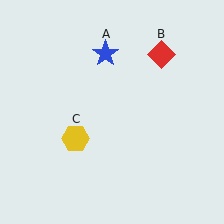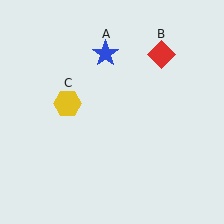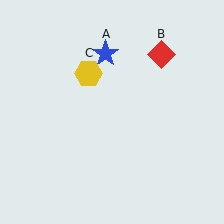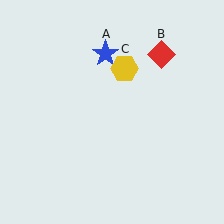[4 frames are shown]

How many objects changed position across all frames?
1 object changed position: yellow hexagon (object C).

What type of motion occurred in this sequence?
The yellow hexagon (object C) rotated clockwise around the center of the scene.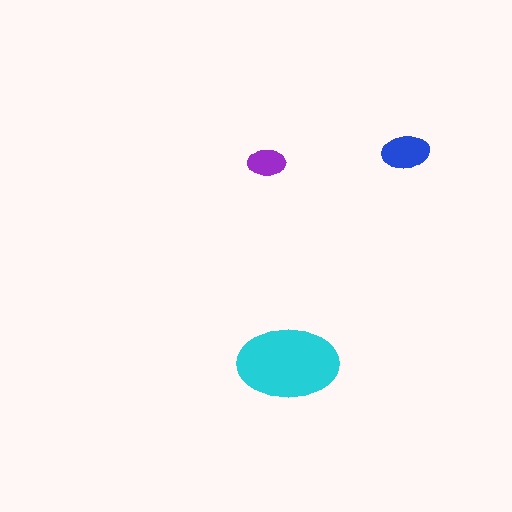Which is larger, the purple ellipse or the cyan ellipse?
The cyan one.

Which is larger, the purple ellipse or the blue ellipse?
The blue one.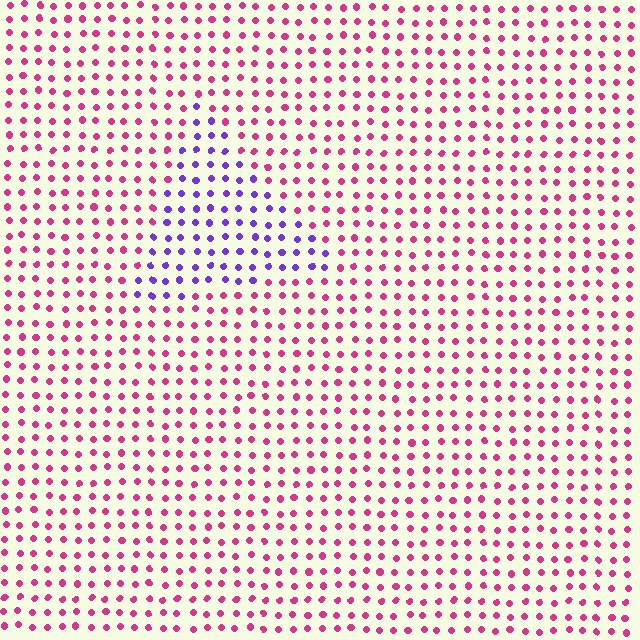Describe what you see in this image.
The image is filled with small magenta elements in a uniform arrangement. A triangle-shaped region is visible where the elements are tinted to a slightly different hue, forming a subtle color boundary.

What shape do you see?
I see a triangle.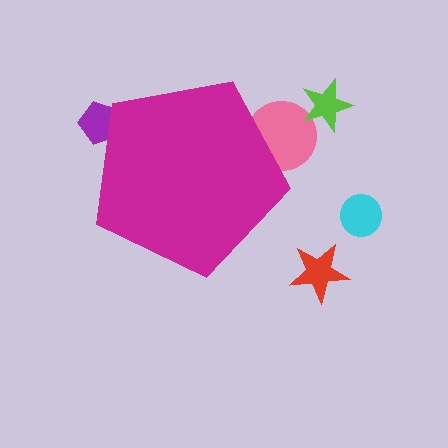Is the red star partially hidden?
No, the red star is fully visible.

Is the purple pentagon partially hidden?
Yes, the purple pentagon is partially hidden behind the magenta pentagon.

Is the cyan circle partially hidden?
No, the cyan circle is fully visible.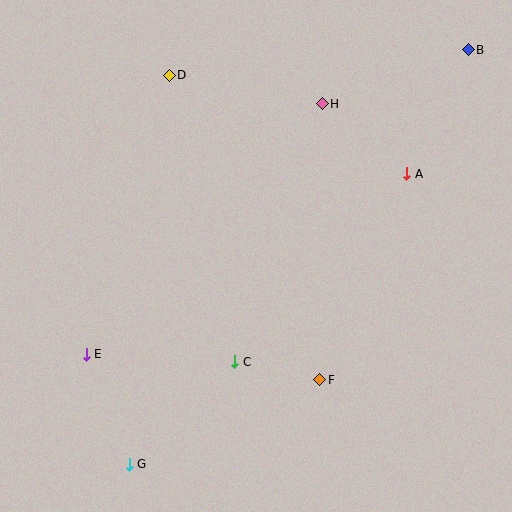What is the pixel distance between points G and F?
The distance between G and F is 208 pixels.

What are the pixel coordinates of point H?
Point H is at (322, 104).